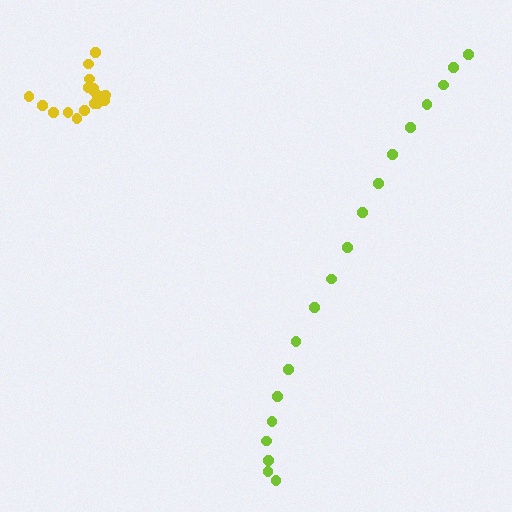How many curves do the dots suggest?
There are 2 distinct paths.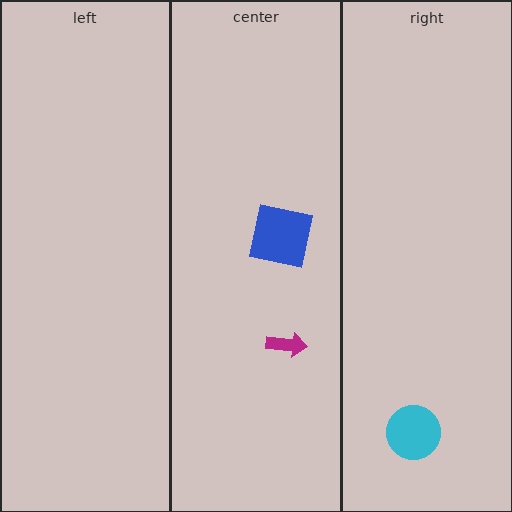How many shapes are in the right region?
1.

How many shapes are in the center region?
2.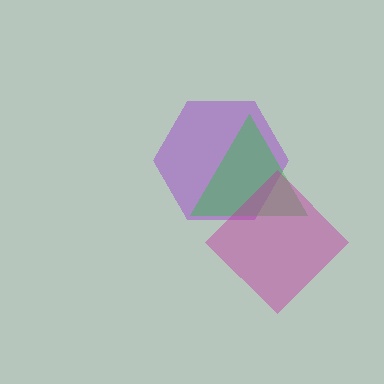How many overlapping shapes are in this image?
There are 3 overlapping shapes in the image.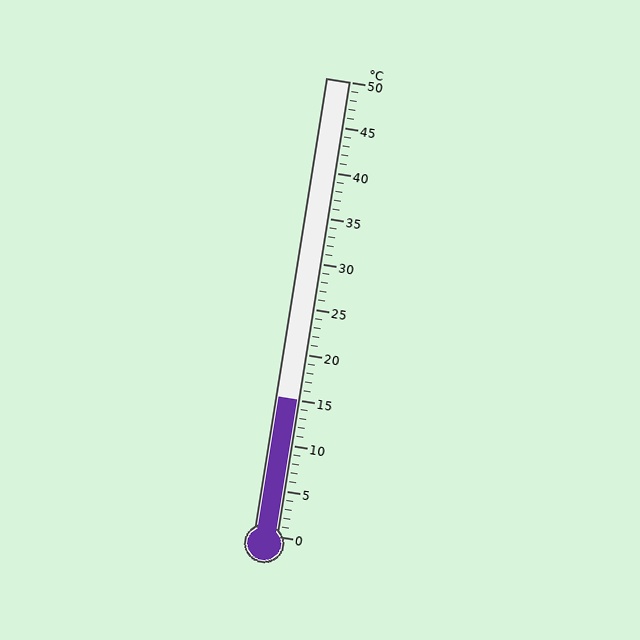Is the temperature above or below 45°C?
The temperature is below 45°C.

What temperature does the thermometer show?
The thermometer shows approximately 15°C.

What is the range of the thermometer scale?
The thermometer scale ranges from 0°C to 50°C.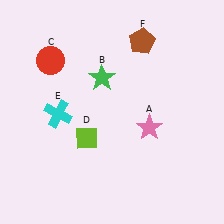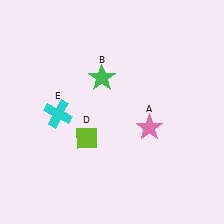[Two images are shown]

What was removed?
The red circle (C), the brown pentagon (F) were removed in Image 2.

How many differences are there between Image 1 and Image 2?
There are 2 differences between the two images.